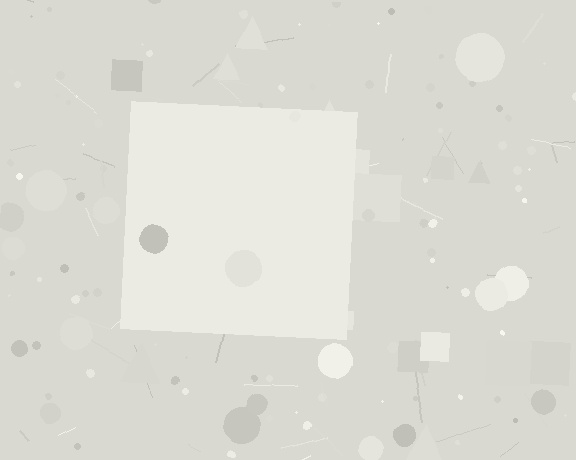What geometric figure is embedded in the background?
A square is embedded in the background.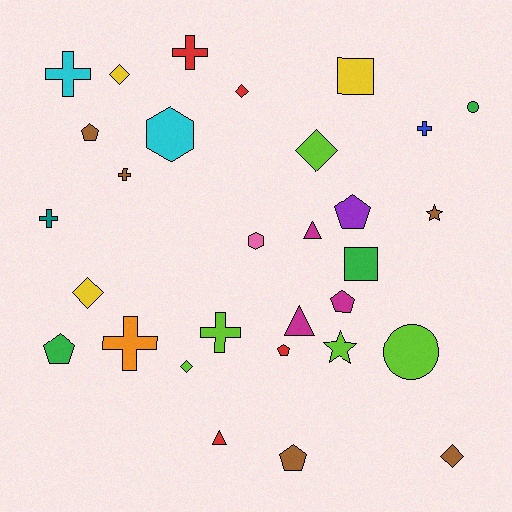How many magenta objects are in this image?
There are 3 magenta objects.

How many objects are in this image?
There are 30 objects.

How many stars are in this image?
There are 2 stars.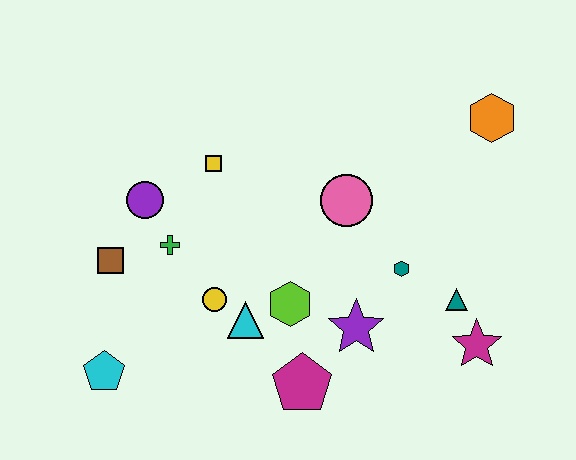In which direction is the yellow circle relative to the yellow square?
The yellow circle is below the yellow square.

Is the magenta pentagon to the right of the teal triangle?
No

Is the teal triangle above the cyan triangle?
Yes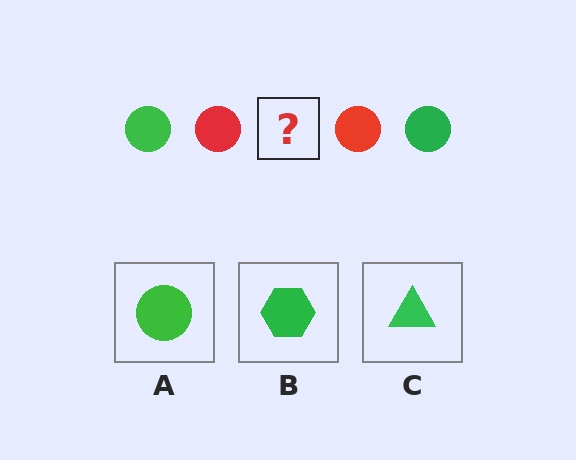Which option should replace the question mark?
Option A.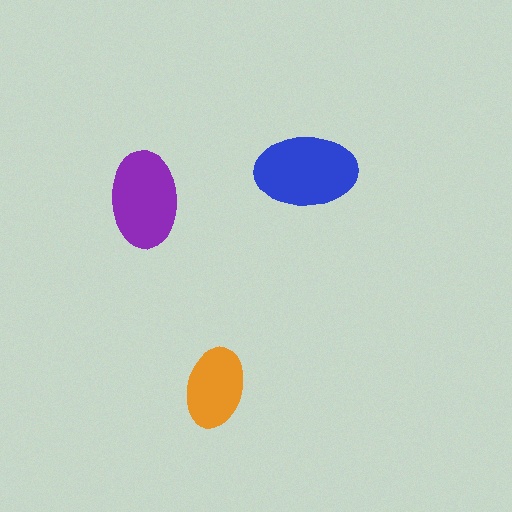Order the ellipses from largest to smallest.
the blue one, the purple one, the orange one.